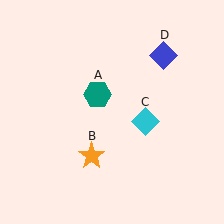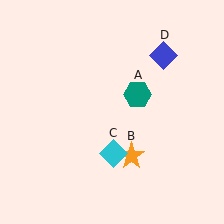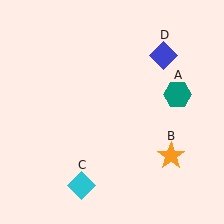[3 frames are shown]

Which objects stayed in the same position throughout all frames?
Blue diamond (object D) remained stationary.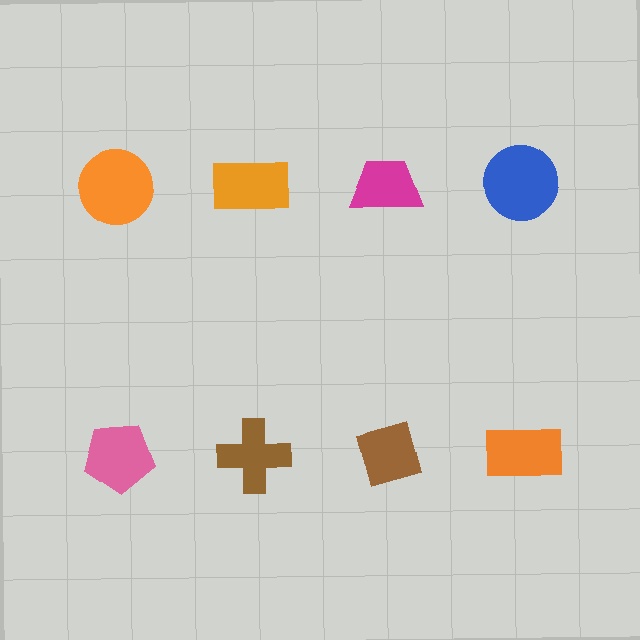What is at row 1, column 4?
A blue circle.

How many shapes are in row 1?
4 shapes.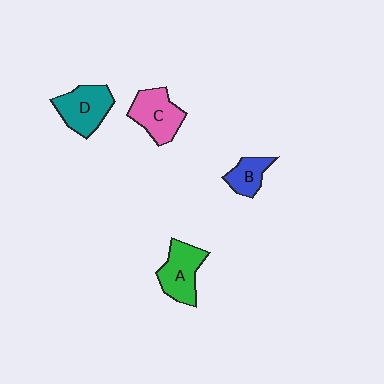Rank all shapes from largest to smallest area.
From largest to smallest: D (teal), C (pink), A (green), B (blue).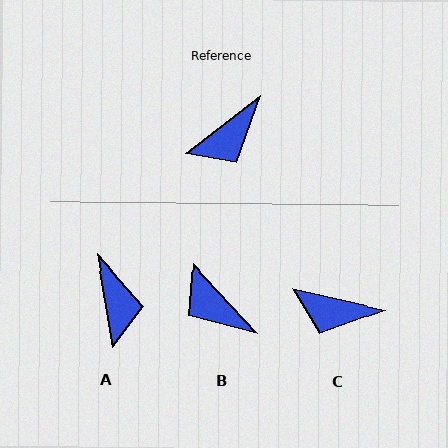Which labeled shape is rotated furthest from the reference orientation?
B, about 85 degrees away.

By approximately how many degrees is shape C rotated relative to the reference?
Approximately 50 degrees clockwise.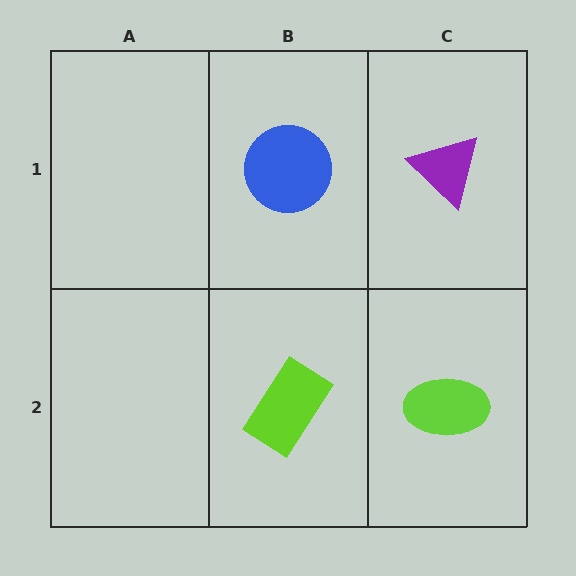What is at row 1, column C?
A purple triangle.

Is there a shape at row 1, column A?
No, that cell is empty.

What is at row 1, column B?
A blue circle.